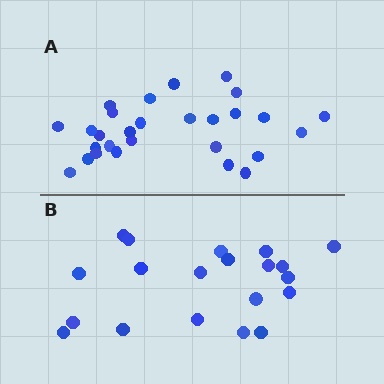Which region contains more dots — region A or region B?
Region A (the top region) has more dots.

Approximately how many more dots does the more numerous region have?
Region A has roughly 8 or so more dots than region B.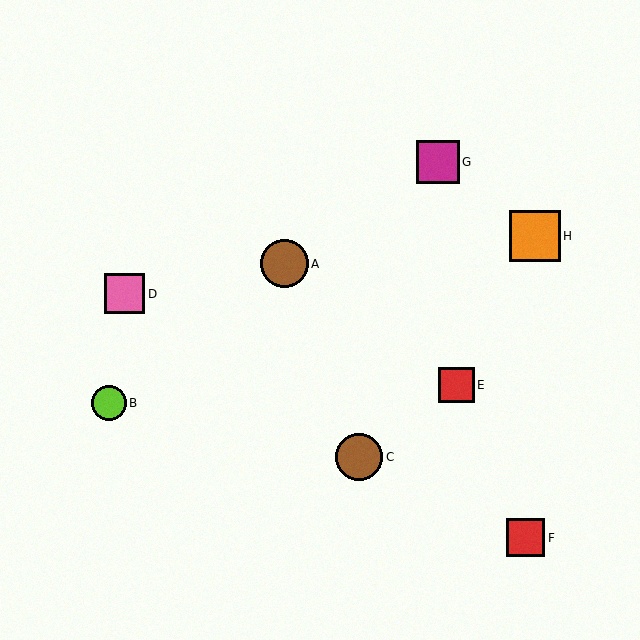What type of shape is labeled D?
Shape D is a pink square.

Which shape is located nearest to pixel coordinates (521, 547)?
The red square (labeled F) at (526, 538) is nearest to that location.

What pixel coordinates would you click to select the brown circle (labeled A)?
Click at (284, 264) to select the brown circle A.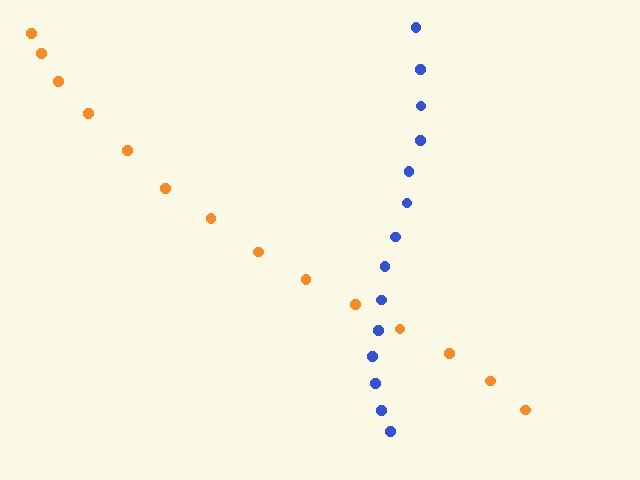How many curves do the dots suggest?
There are 2 distinct paths.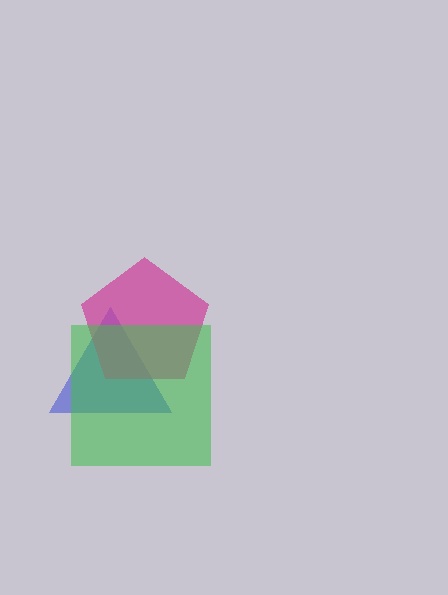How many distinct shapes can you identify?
There are 3 distinct shapes: a blue triangle, a magenta pentagon, a green square.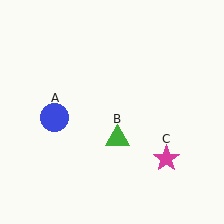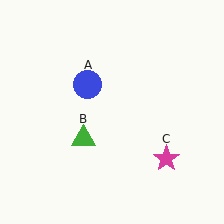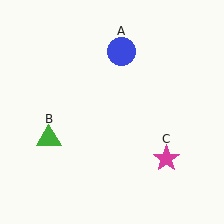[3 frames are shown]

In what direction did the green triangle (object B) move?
The green triangle (object B) moved left.